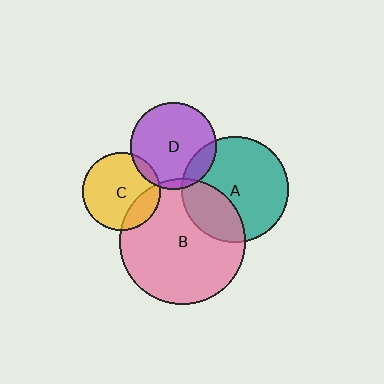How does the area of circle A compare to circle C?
Approximately 1.9 times.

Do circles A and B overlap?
Yes.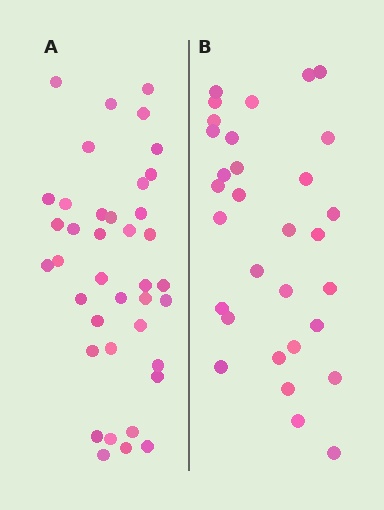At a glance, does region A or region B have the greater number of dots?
Region A (the left region) has more dots.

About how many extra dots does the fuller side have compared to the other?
Region A has roughly 8 or so more dots than region B.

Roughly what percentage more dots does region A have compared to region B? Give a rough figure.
About 25% more.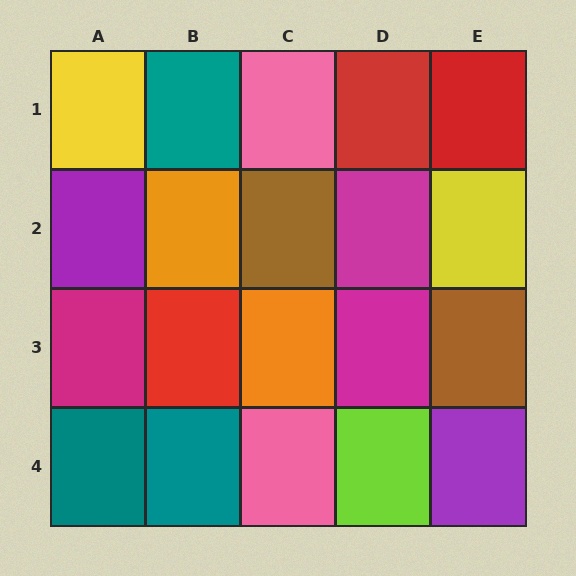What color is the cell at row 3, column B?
Red.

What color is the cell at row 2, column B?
Orange.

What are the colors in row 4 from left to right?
Teal, teal, pink, lime, purple.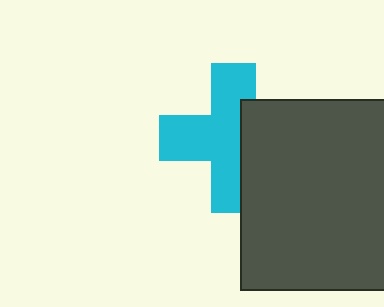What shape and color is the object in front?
The object in front is a dark gray square.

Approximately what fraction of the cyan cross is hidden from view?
Roughly 37% of the cyan cross is hidden behind the dark gray square.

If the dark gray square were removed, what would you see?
You would see the complete cyan cross.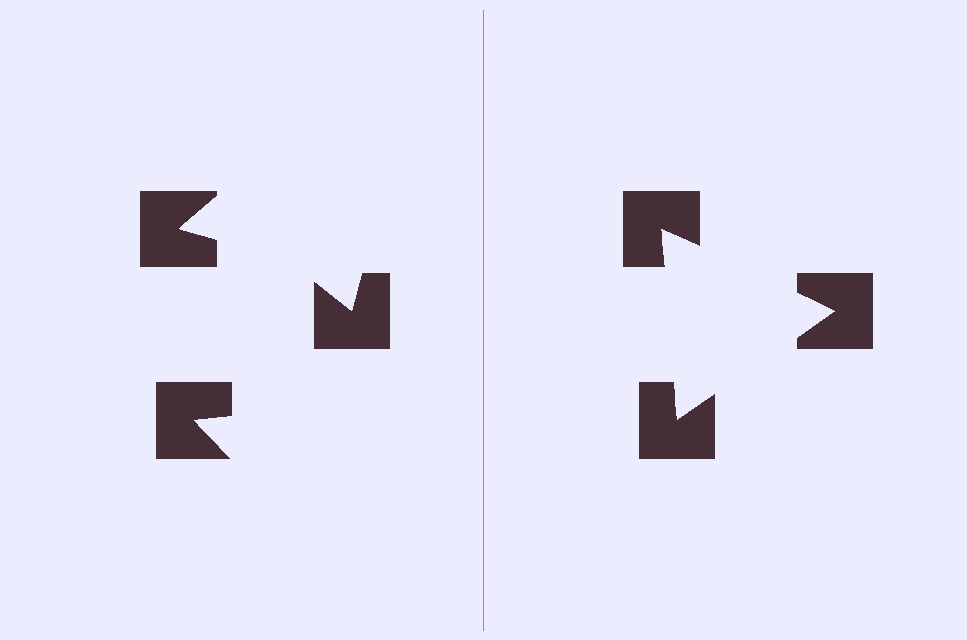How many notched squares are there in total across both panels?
6 — 3 on each side.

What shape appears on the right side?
An illusory triangle.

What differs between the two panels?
The notched squares are positioned identically on both sides; only the wedge orientations differ. On the right they align to a triangle; on the left they are misaligned.